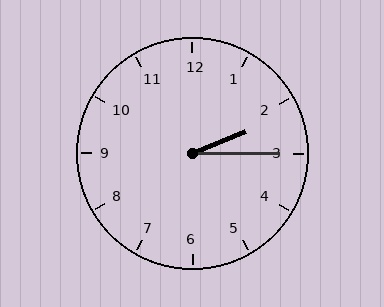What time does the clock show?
2:15.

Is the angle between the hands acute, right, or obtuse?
It is acute.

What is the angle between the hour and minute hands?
Approximately 22 degrees.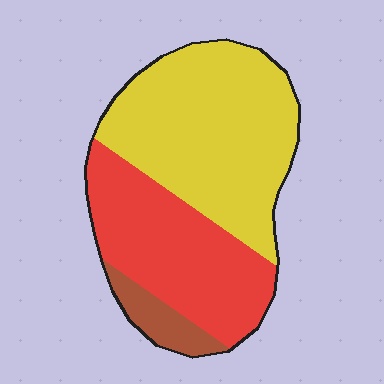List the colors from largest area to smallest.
From largest to smallest: yellow, red, brown.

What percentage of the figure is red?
Red takes up about three eighths (3/8) of the figure.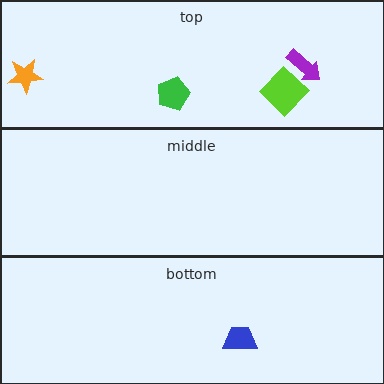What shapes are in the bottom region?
The blue trapezoid.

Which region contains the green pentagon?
The top region.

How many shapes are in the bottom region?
1.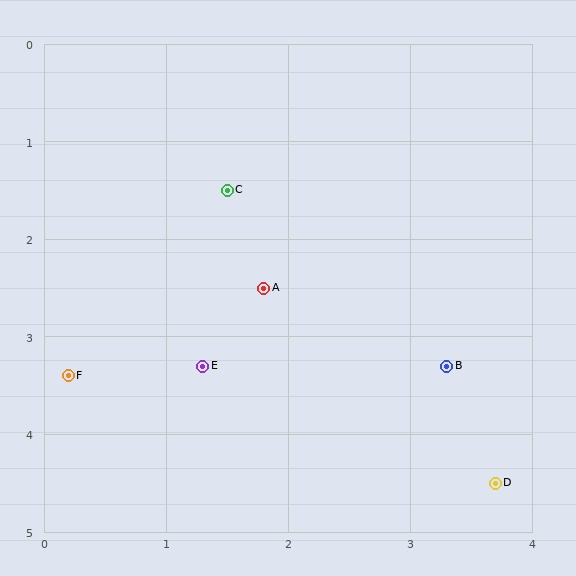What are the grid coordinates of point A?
Point A is at approximately (1.8, 2.5).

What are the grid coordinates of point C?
Point C is at approximately (1.5, 1.5).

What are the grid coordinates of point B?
Point B is at approximately (3.3, 3.3).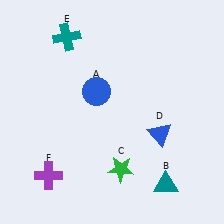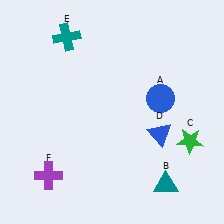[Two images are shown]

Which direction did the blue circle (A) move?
The blue circle (A) moved right.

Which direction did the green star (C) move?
The green star (C) moved right.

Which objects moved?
The objects that moved are: the blue circle (A), the green star (C).